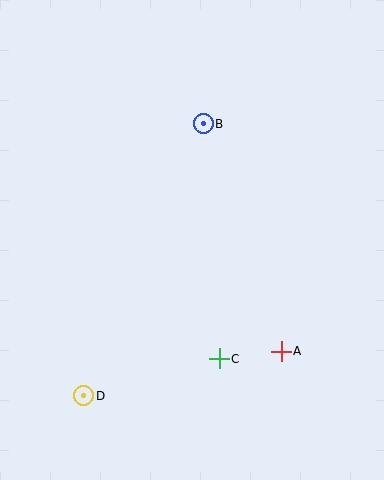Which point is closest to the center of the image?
Point B at (203, 124) is closest to the center.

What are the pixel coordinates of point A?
Point A is at (281, 351).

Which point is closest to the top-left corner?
Point B is closest to the top-left corner.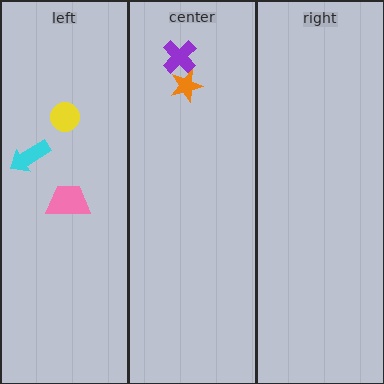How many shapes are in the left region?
3.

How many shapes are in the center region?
2.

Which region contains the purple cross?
The center region.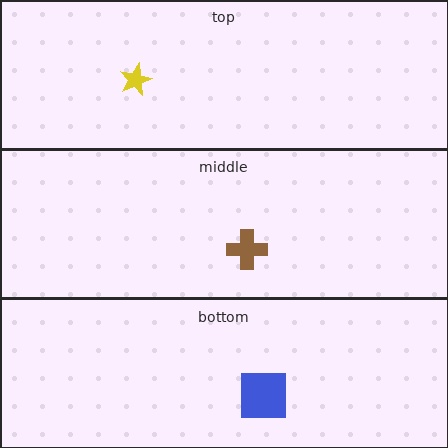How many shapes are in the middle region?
1.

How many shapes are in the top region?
1.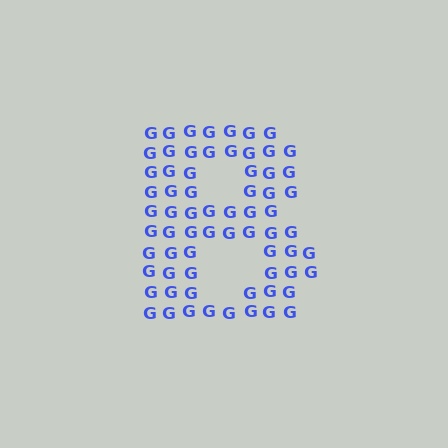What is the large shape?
The large shape is the letter B.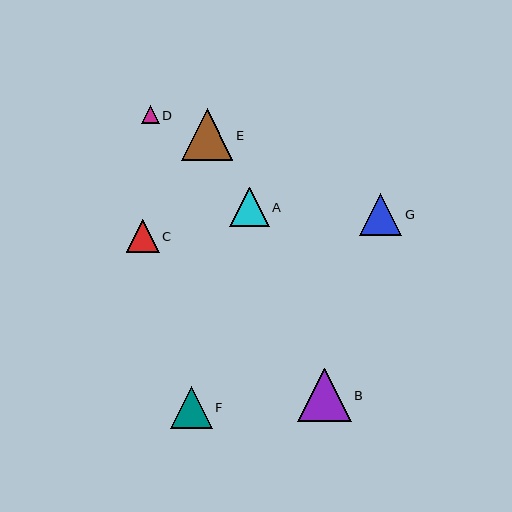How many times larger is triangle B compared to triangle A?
Triangle B is approximately 1.4 times the size of triangle A.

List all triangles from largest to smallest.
From largest to smallest: B, E, G, F, A, C, D.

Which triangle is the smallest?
Triangle D is the smallest with a size of approximately 17 pixels.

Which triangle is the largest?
Triangle B is the largest with a size of approximately 53 pixels.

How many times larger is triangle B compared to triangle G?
Triangle B is approximately 1.3 times the size of triangle G.